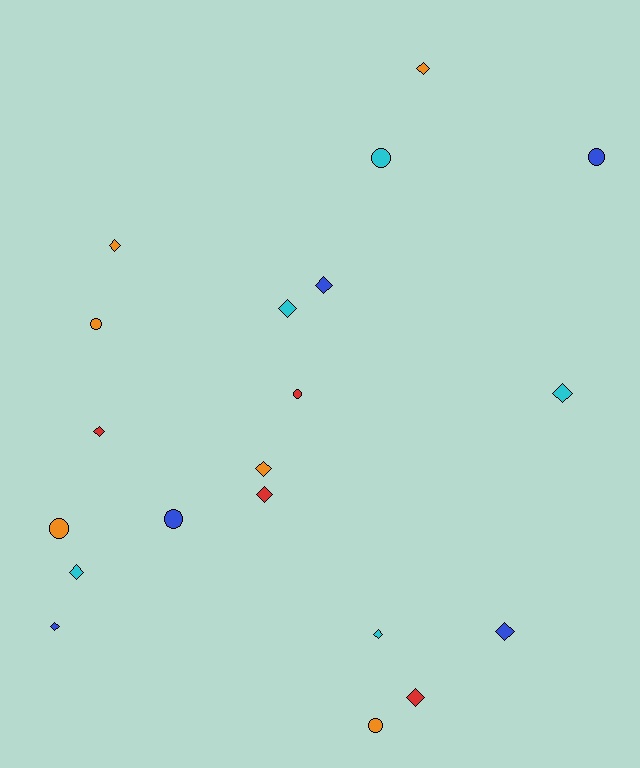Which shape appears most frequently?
Diamond, with 13 objects.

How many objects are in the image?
There are 20 objects.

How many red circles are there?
There is 1 red circle.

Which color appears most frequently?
Orange, with 6 objects.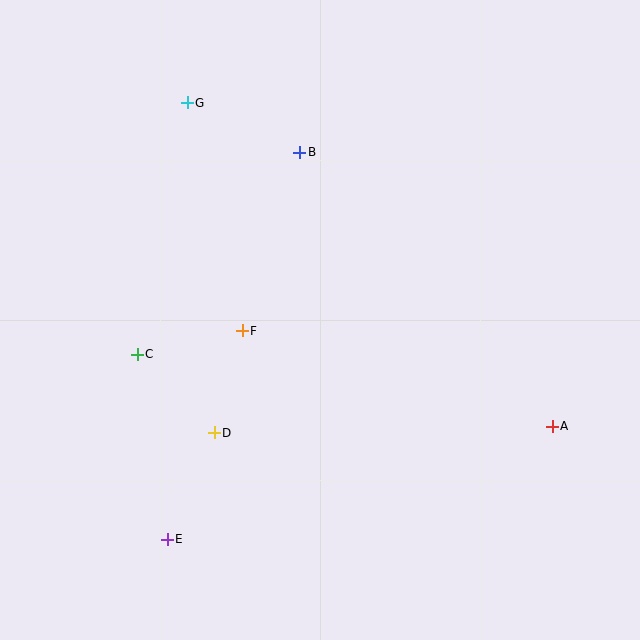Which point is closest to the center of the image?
Point F at (242, 331) is closest to the center.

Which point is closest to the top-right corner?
Point B is closest to the top-right corner.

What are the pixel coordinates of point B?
Point B is at (300, 152).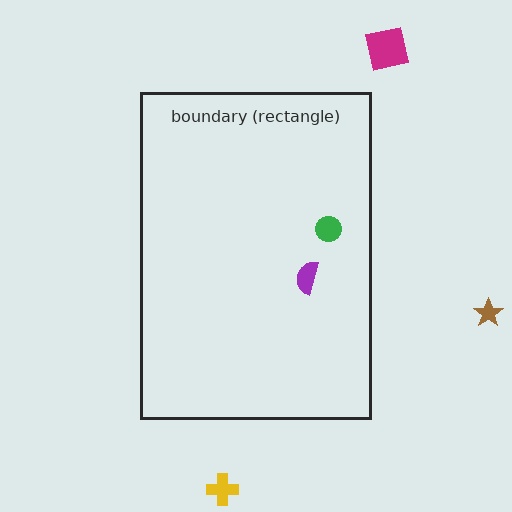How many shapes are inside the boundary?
2 inside, 3 outside.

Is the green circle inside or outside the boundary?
Inside.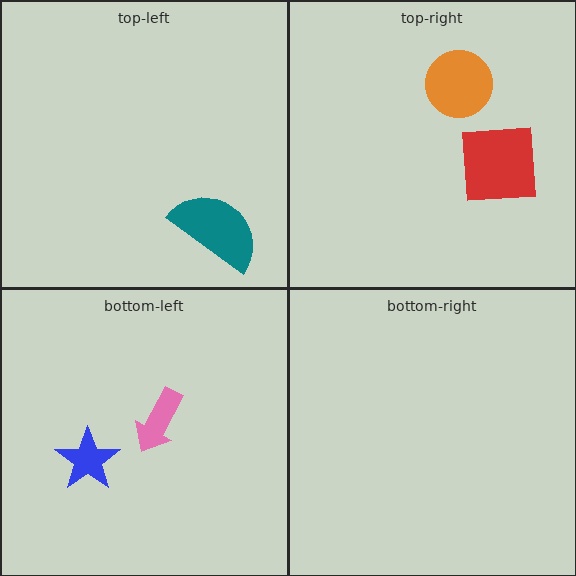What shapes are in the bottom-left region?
The pink arrow, the blue star.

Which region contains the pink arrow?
The bottom-left region.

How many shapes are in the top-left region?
1.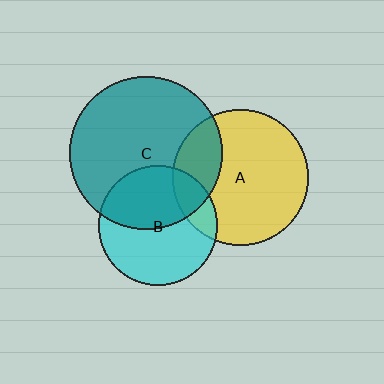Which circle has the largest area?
Circle C (teal).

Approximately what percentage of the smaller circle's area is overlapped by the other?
Approximately 15%.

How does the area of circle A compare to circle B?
Approximately 1.3 times.